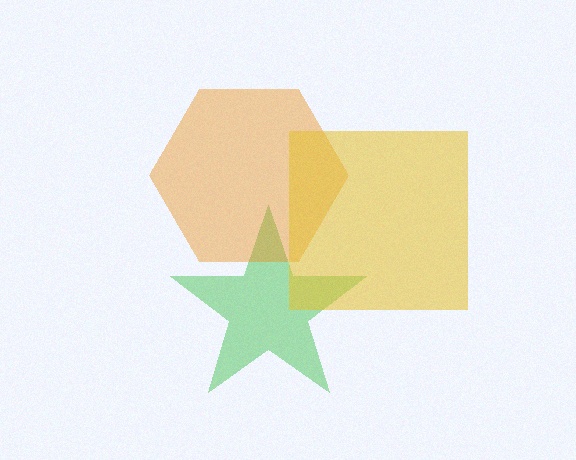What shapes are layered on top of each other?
The layered shapes are: a green star, an orange hexagon, a yellow square.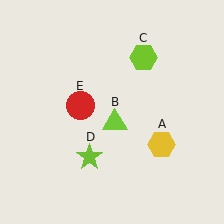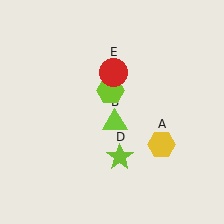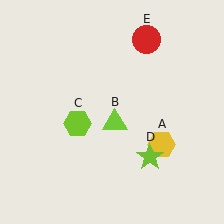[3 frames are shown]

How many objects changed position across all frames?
3 objects changed position: lime hexagon (object C), lime star (object D), red circle (object E).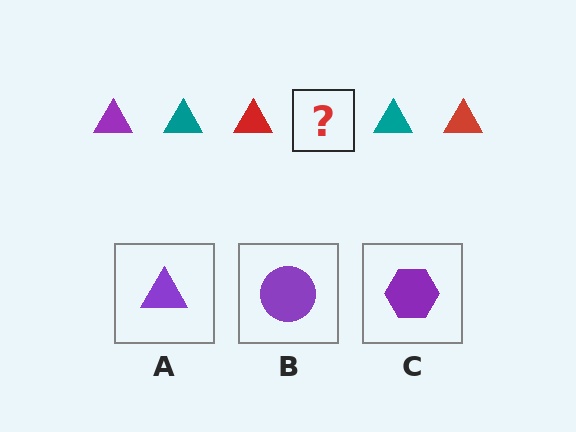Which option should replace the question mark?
Option A.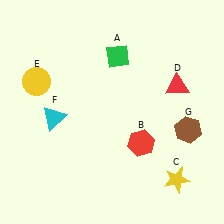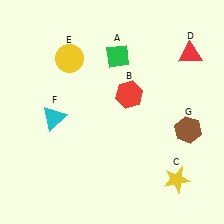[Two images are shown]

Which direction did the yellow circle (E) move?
The yellow circle (E) moved right.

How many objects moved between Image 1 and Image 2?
3 objects moved between the two images.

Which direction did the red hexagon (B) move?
The red hexagon (B) moved up.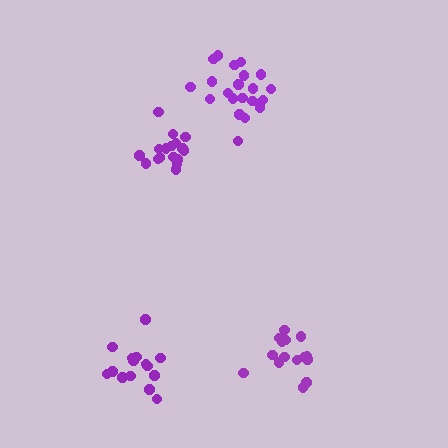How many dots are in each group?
Group 1: 20 dots, Group 2: 15 dots, Group 3: 19 dots, Group 4: 15 dots (69 total).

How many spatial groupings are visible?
There are 4 spatial groupings.